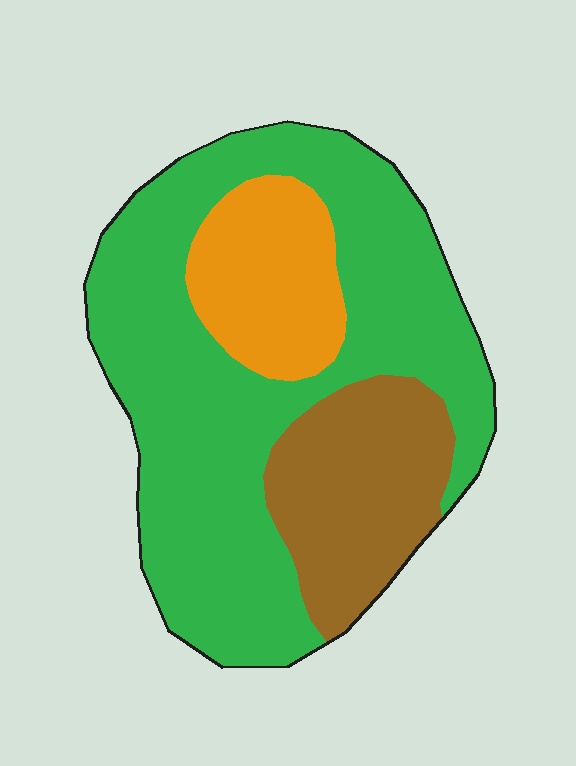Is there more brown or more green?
Green.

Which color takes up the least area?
Orange, at roughly 15%.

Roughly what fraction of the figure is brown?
Brown covers 21% of the figure.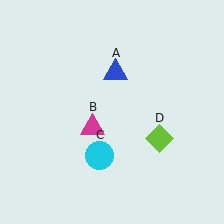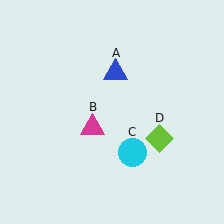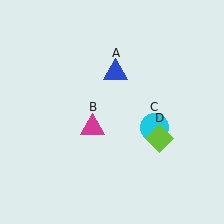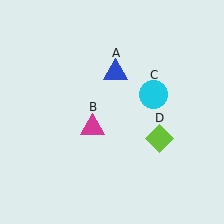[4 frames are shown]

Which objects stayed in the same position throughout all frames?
Blue triangle (object A) and magenta triangle (object B) and lime diamond (object D) remained stationary.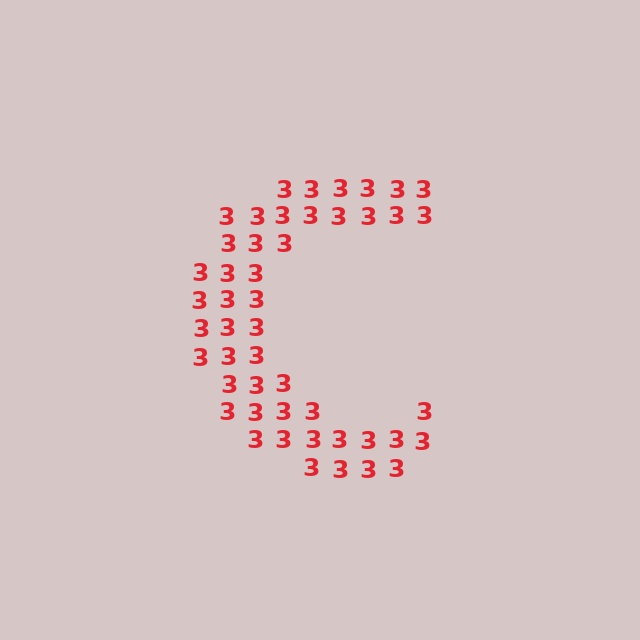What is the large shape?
The large shape is the letter C.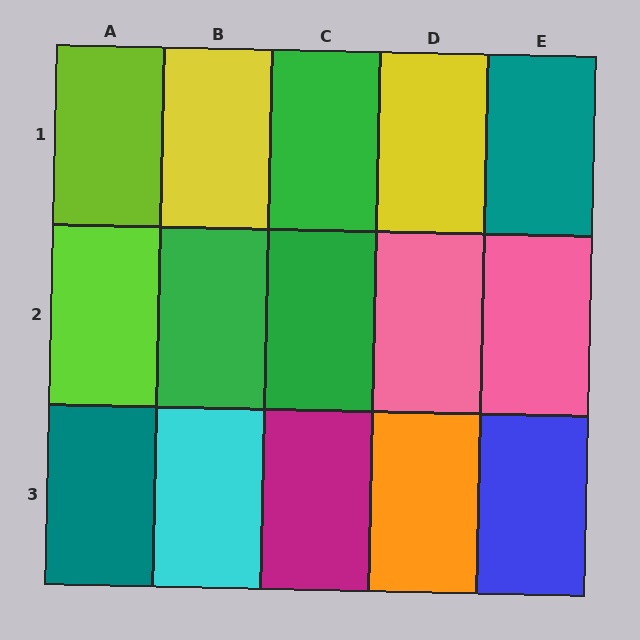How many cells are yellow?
2 cells are yellow.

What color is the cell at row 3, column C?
Magenta.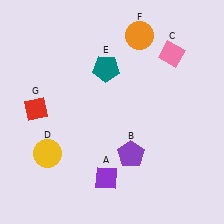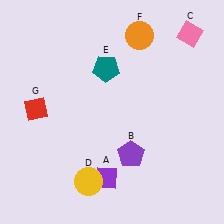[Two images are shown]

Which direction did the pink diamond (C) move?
The pink diamond (C) moved up.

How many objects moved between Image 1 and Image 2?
2 objects moved between the two images.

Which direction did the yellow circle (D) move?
The yellow circle (D) moved right.